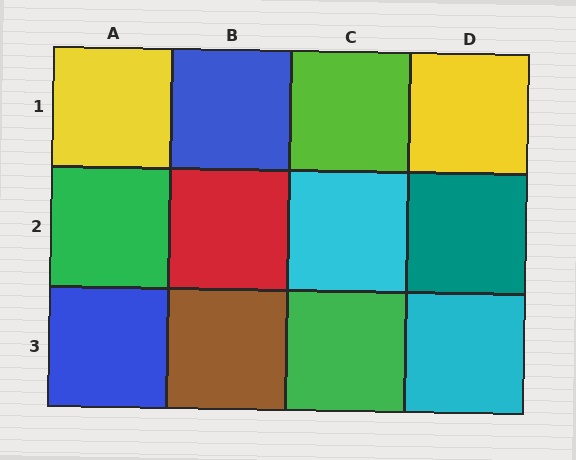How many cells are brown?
1 cell is brown.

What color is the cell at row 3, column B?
Brown.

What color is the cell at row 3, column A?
Blue.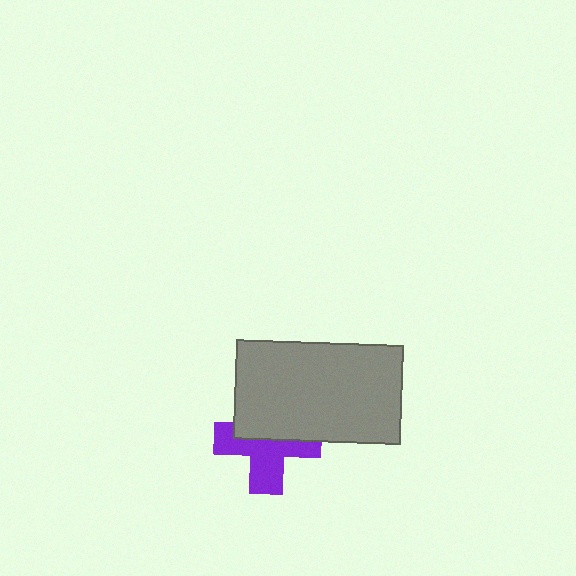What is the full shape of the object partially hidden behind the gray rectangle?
The partially hidden object is a purple cross.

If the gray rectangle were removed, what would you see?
You would see the complete purple cross.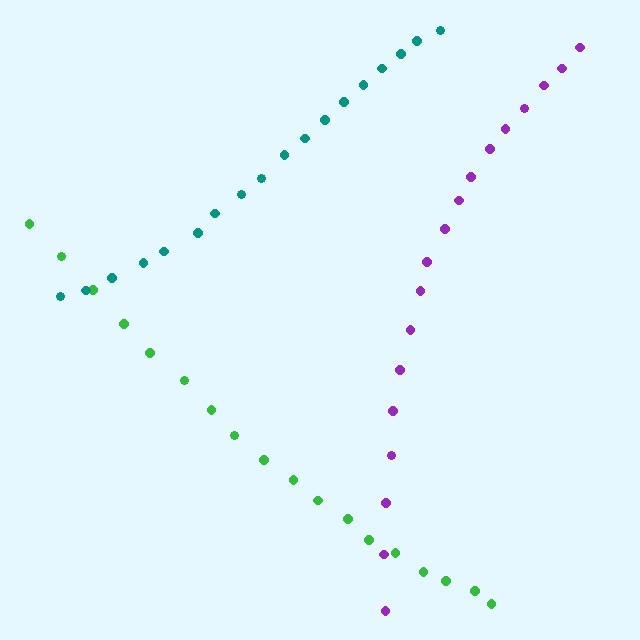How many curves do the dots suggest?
There are 3 distinct paths.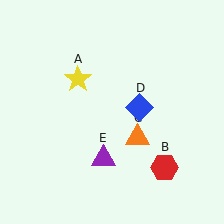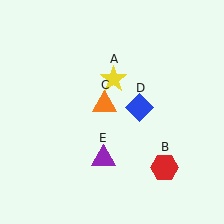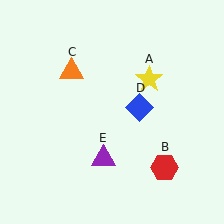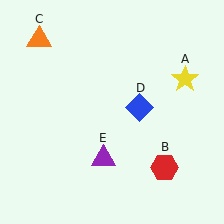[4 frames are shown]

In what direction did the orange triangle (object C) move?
The orange triangle (object C) moved up and to the left.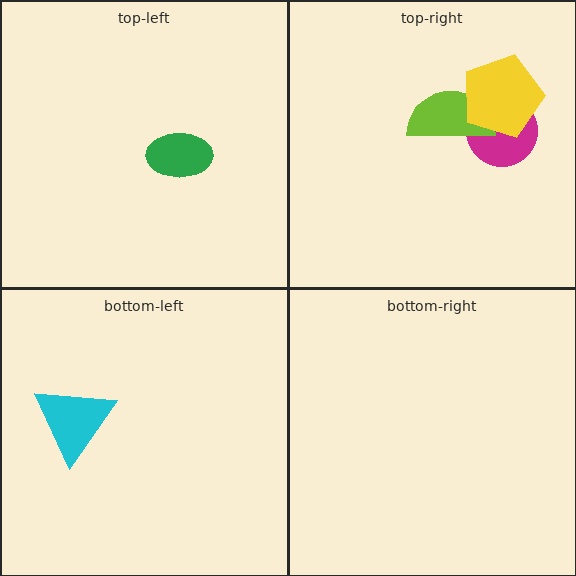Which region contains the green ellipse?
The top-left region.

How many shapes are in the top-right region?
3.